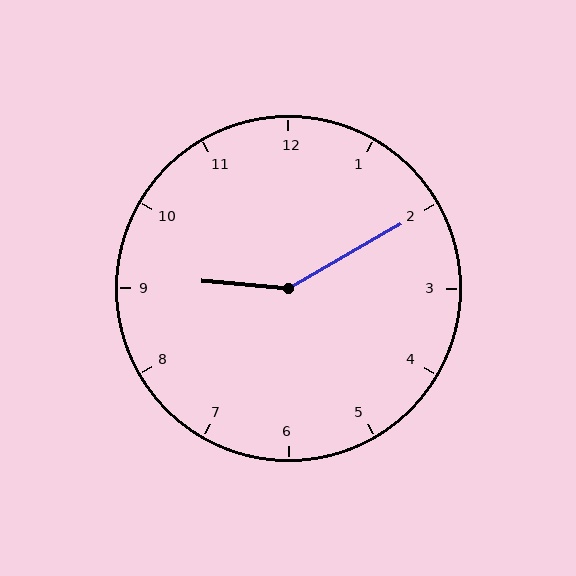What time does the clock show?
9:10.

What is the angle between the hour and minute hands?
Approximately 145 degrees.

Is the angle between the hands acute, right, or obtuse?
It is obtuse.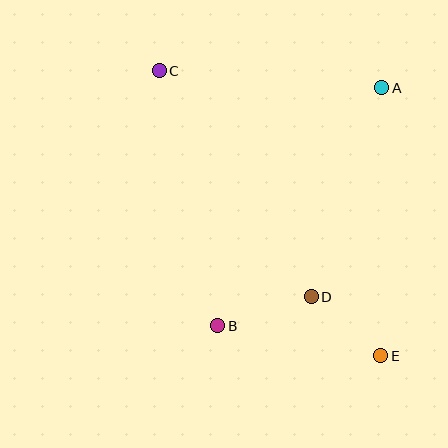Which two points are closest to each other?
Points D and E are closest to each other.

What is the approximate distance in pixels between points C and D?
The distance between C and D is approximately 272 pixels.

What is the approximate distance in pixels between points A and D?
The distance between A and D is approximately 221 pixels.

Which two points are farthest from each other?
Points C and E are farthest from each other.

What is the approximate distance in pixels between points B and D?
The distance between B and D is approximately 98 pixels.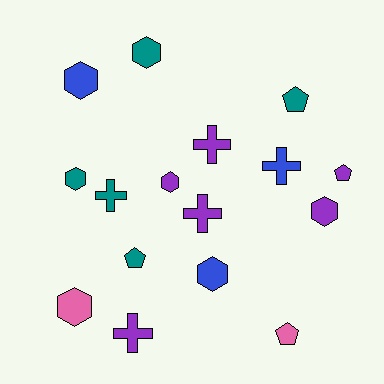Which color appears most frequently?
Purple, with 6 objects.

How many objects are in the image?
There are 16 objects.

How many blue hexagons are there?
There are 2 blue hexagons.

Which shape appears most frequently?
Hexagon, with 7 objects.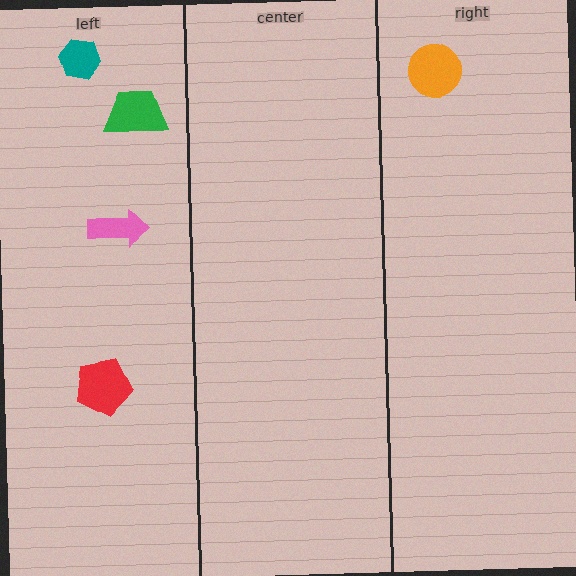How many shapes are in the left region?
4.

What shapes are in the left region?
The pink arrow, the teal hexagon, the green trapezoid, the red pentagon.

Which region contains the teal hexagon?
The left region.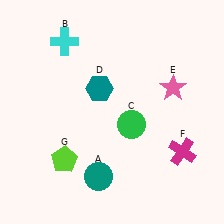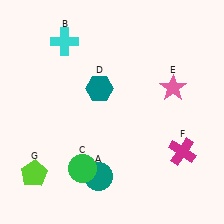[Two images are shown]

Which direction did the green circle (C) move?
The green circle (C) moved left.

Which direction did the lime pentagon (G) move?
The lime pentagon (G) moved left.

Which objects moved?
The objects that moved are: the green circle (C), the lime pentagon (G).